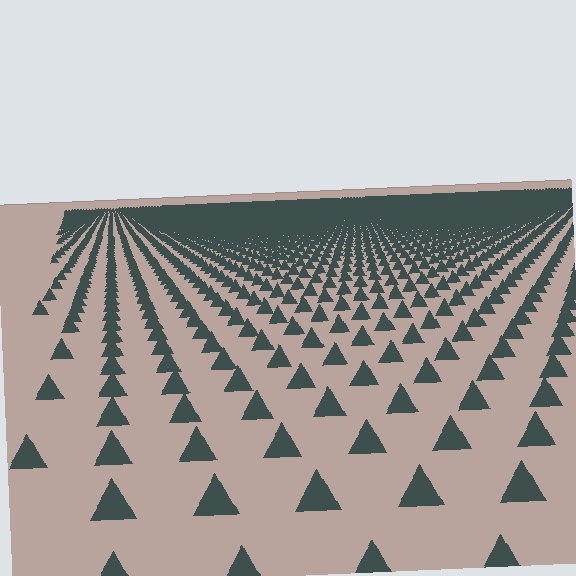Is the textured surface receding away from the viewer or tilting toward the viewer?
The surface is receding away from the viewer. Texture elements get smaller and denser toward the top.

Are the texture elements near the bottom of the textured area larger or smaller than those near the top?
Larger. Near the bottom, elements are closer to the viewer and appear at a bigger on-screen size.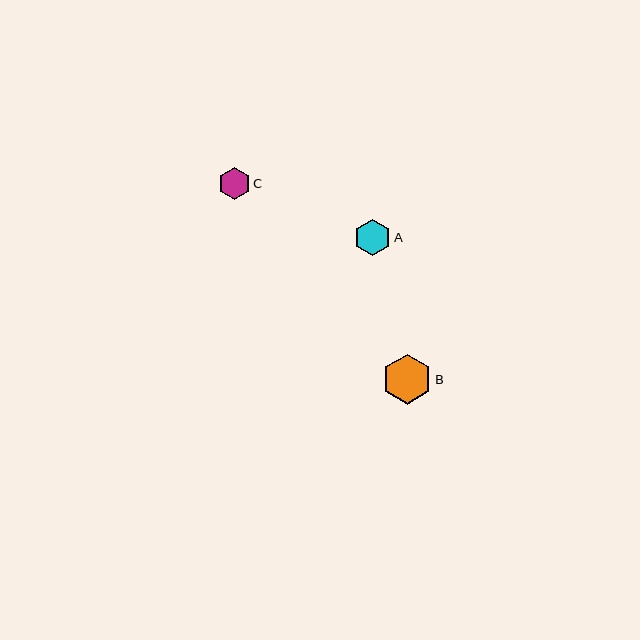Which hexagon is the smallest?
Hexagon C is the smallest with a size of approximately 32 pixels.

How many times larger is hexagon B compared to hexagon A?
Hexagon B is approximately 1.4 times the size of hexagon A.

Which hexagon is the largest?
Hexagon B is the largest with a size of approximately 50 pixels.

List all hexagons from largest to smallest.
From largest to smallest: B, A, C.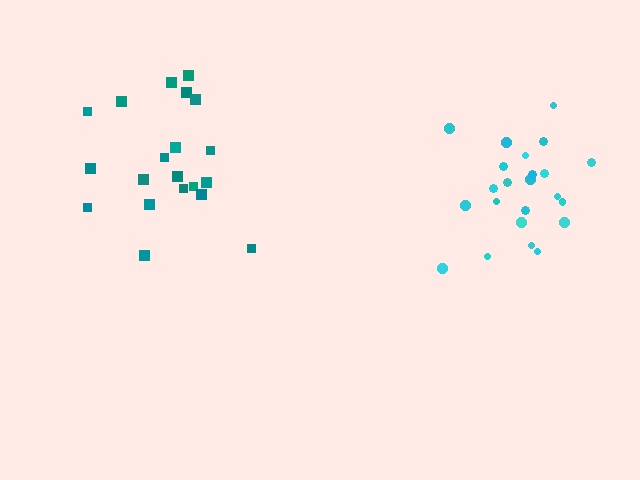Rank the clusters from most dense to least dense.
cyan, teal.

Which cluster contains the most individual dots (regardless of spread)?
Cyan (25).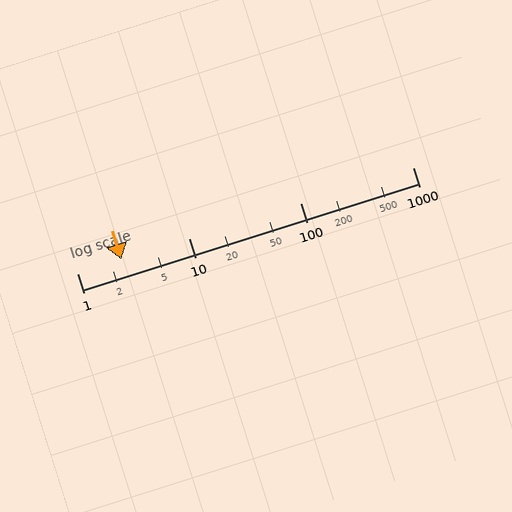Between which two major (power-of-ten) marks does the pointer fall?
The pointer is between 1 and 10.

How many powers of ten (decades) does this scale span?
The scale spans 3 decades, from 1 to 1000.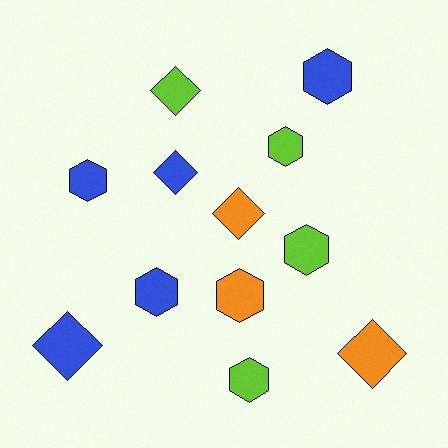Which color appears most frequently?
Blue, with 5 objects.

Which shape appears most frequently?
Hexagon, with 7 objects.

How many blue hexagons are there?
There are 3 blue hexagons.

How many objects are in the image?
There are 12 objects.